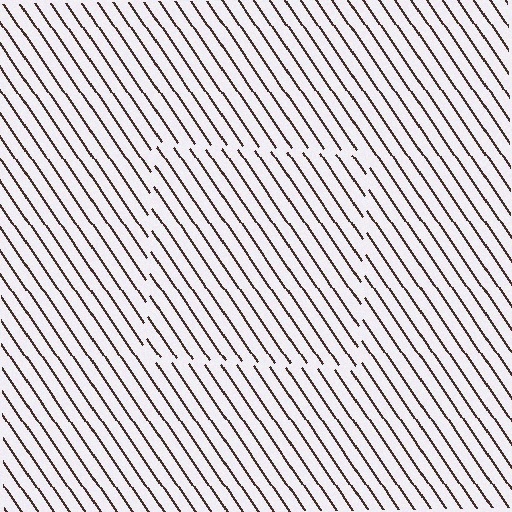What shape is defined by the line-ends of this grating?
An illusory square. The interior of the shape contains the same grating, shifted by half a period — the contour is defined by the phase discontinuity where line-ends from the inner and outer gratings abut.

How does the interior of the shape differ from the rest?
The interior of the shape contains the same grating, shifted by half a period — the contour is defined by the phase discontinuity where line-ends from the inner and outer gratings abut.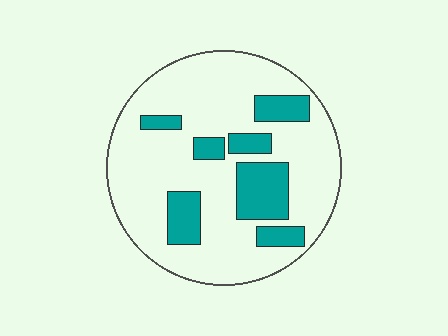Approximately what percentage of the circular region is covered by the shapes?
Approximately 20%.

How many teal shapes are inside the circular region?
7.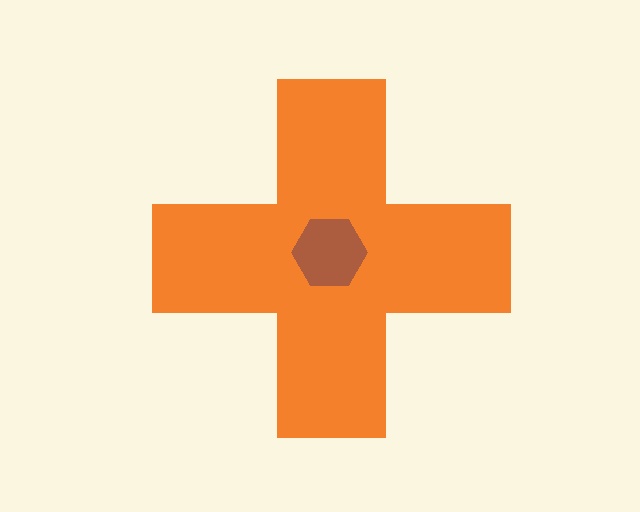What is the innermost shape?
The brown hexagon.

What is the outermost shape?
The orange cross.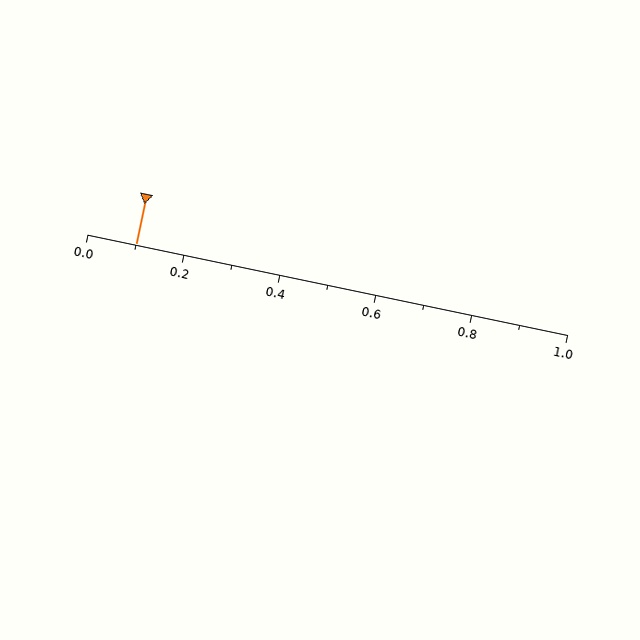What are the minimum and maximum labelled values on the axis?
The axis runs from 0.0 to 1.0.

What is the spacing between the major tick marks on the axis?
The major ticks are spaced 0.2 apart.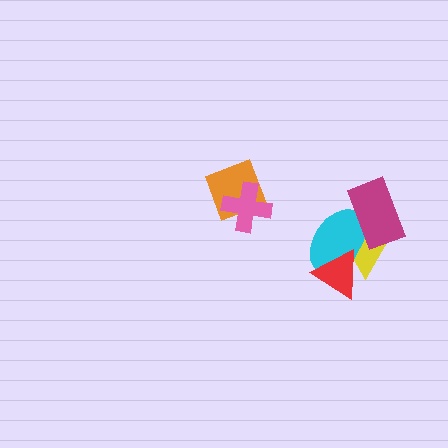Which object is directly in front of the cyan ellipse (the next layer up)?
The magenta rectangle is directly in front of the cyan ellipse.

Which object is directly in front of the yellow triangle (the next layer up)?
The cyan ellipse is directly in front of the yellow triangle.